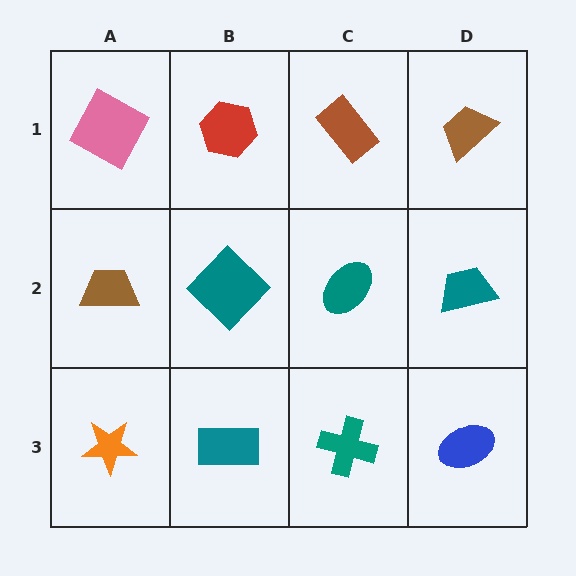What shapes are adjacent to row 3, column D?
A teal trapezoid (row 2, column D), a teal cross (row 3, column C).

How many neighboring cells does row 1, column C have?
3.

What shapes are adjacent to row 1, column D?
A teal trapezoid (row 2, column D), a brown rectangle (row 1, column C).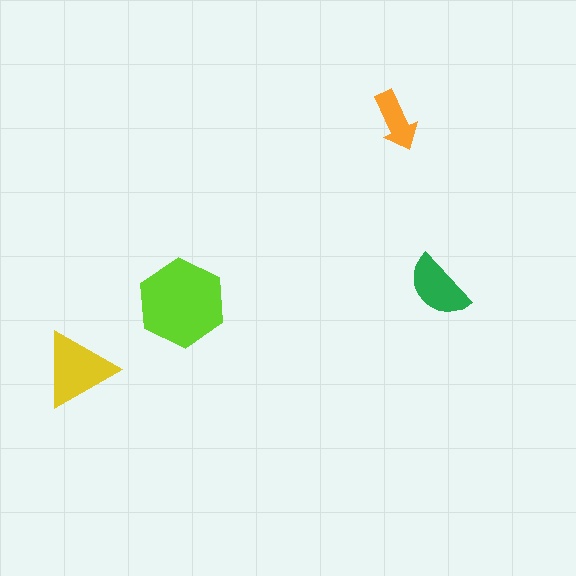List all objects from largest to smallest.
The lime hexagon, the yellow triangle, the green semicircle, the orange arrow.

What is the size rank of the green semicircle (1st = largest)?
3rd.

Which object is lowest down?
The yellow triangle is bottommost.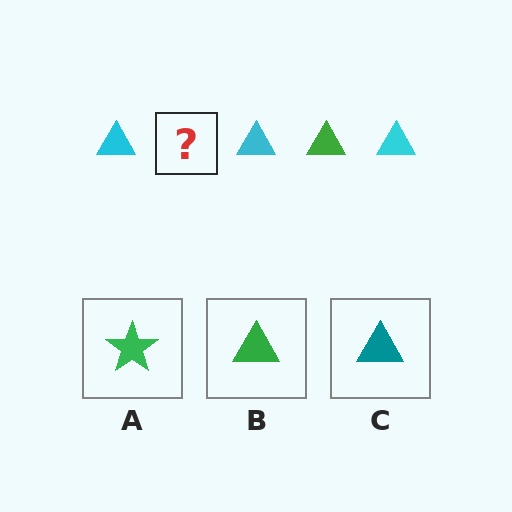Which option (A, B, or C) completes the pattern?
B.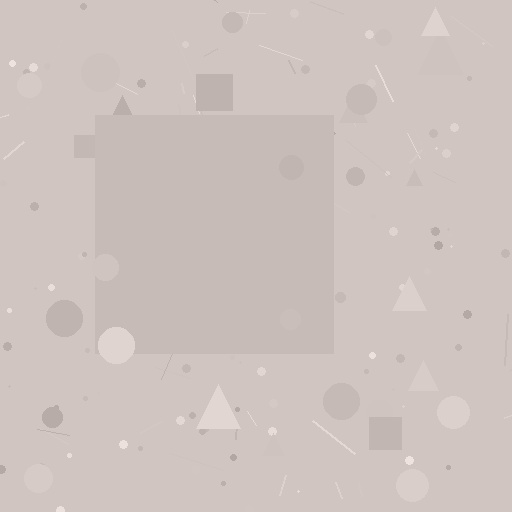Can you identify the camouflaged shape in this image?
The camouflaged shape is a square.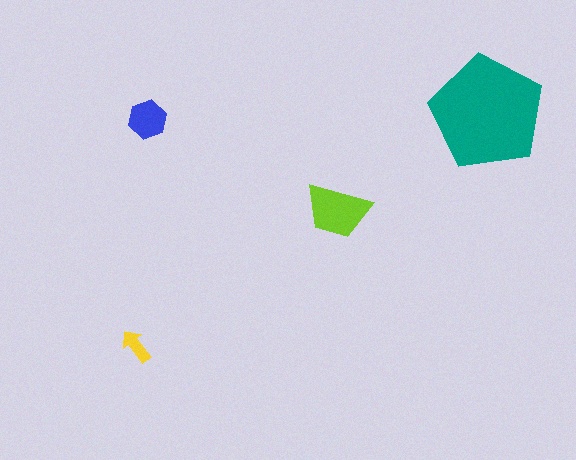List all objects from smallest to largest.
The yellow arrow, the blue hexagon, the lime trapezoid, the teal pentagon.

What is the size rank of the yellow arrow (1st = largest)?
4th.